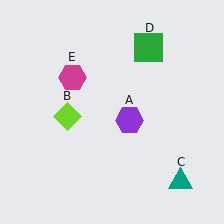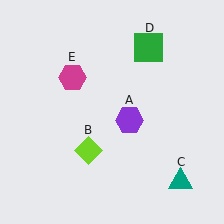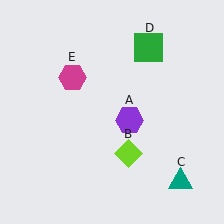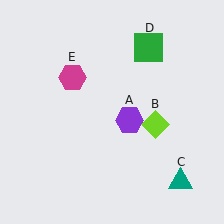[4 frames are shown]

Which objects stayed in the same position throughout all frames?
Purple hexagon (object A) and teal triangle (object C) and green square (object D) and magenta hexagon (object E) remained stationary.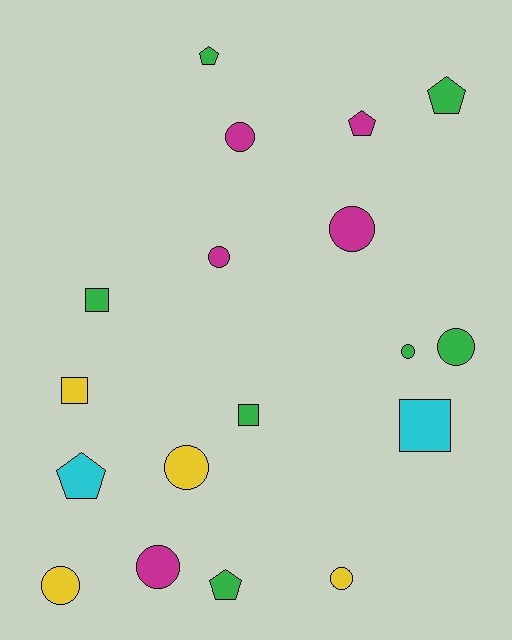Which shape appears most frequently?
Circle, with 9 objects.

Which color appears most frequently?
Green, with 7 objects.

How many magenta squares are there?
There are no magenta squares.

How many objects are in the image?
There are 18 objects.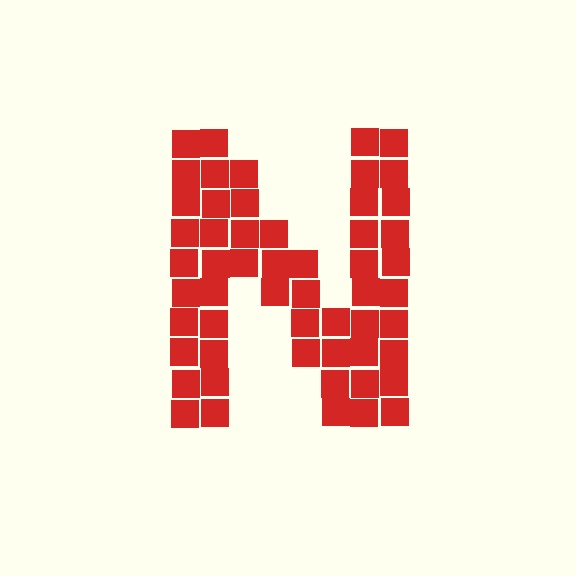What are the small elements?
The small elements are squares.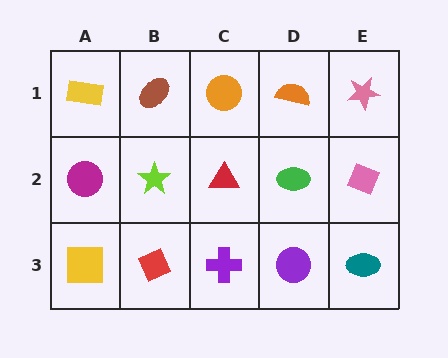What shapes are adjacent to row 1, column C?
A red triangle (row 2, column C), a brown ellipse (row 1, column B), an orange semicircle (row 1, column D).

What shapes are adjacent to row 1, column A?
A magenta circle (row 2, column A), a brown ellipse (row 1, column B).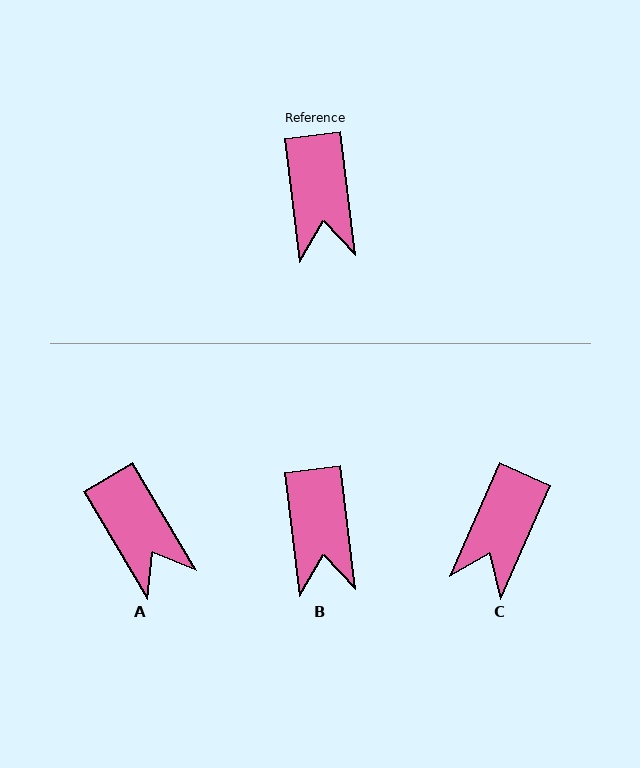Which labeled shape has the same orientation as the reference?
B.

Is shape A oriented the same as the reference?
No, it is off by about 24 degrees.